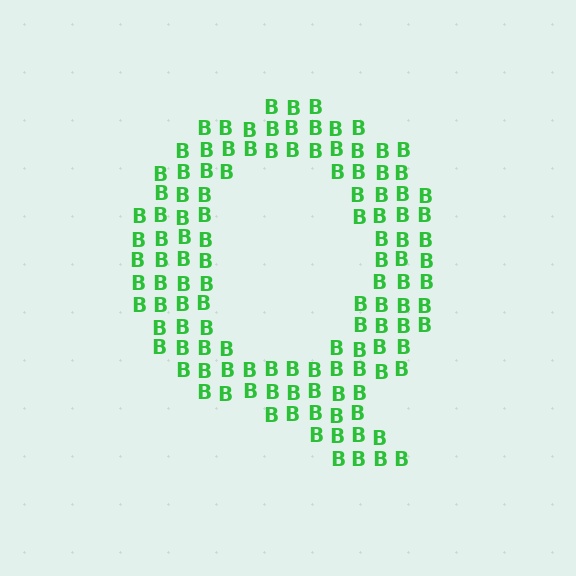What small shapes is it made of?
It is made of small letter B's.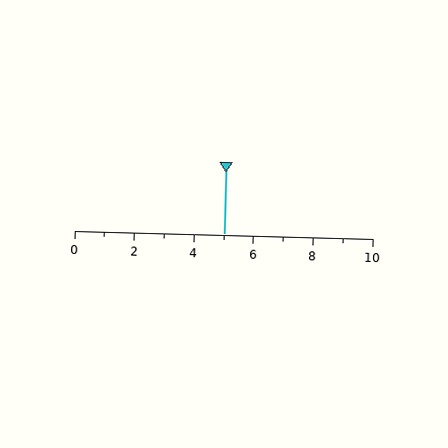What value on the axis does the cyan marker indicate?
The marker indicates approximately 5.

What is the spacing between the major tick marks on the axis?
The major ticks are spaced 2 apart.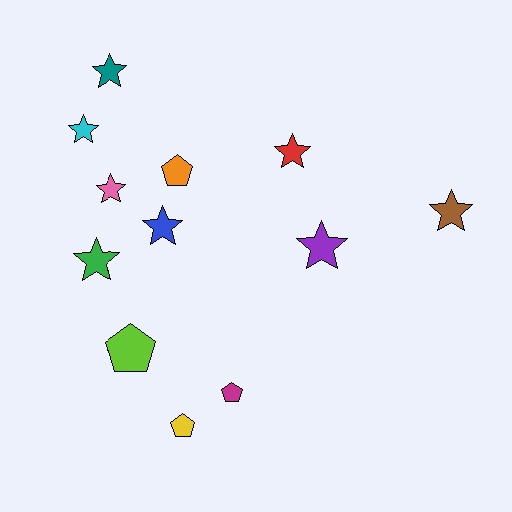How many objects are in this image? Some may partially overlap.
There are 12 objects.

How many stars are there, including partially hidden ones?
There are 8 stars.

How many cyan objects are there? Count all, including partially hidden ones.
There is 1 cyan object.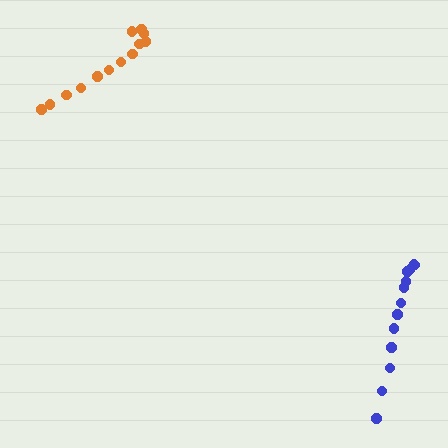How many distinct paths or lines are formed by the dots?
There are 2 distinct paths.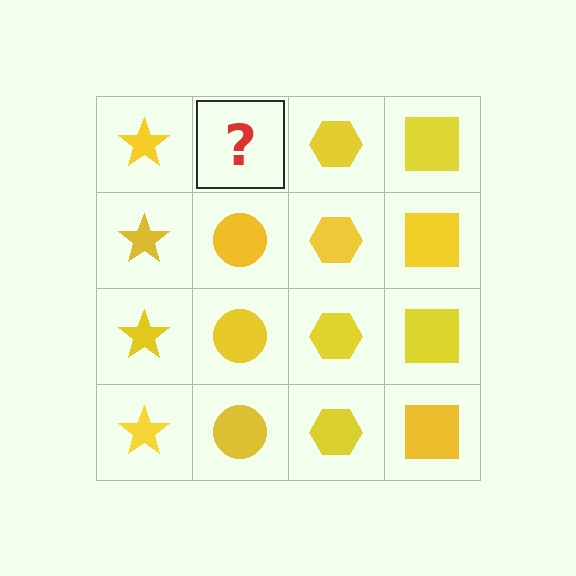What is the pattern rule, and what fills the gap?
The rule is that each column has a consistent shape. The gap should be filled with a yellow circle.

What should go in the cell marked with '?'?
The missing cell should contain a yellow circle.